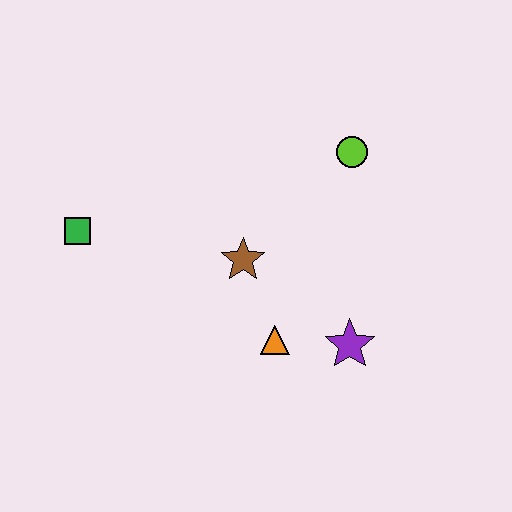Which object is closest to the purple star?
The orange triangle is closest to the purple star.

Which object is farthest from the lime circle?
The green square is farthest from the lime circle.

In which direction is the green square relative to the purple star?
The green square is to the left of the purple star.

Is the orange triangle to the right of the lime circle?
No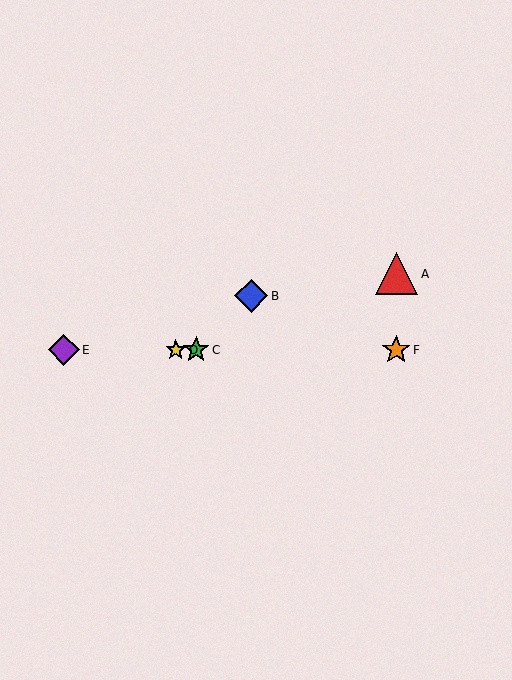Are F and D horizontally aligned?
Yes, both are at y≈350.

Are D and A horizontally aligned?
No, D is at y≈350 and A is at y≈274.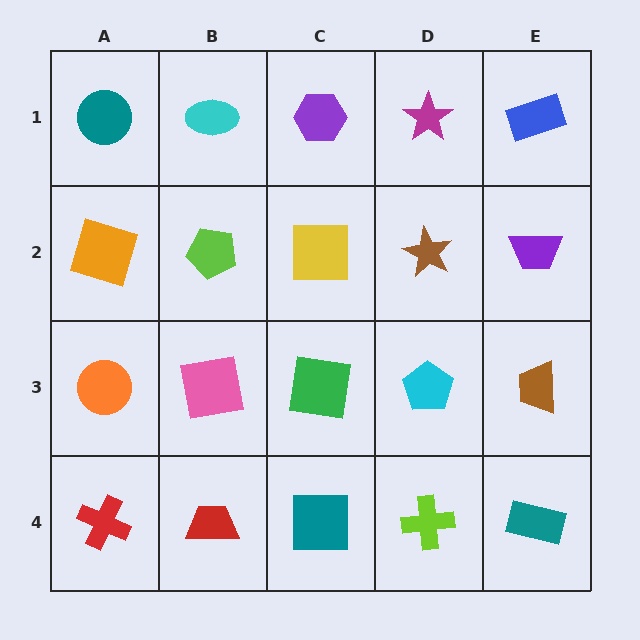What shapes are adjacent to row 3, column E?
A purple trapezoid (row 2, column E), a teal rectangle (row 4, column E), a cyan pentagon (row 3, column D).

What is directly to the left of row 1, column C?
A cyan ellipse.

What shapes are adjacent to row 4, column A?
An orange circle (row 3, column A), a red trapezoid (row 4, column B).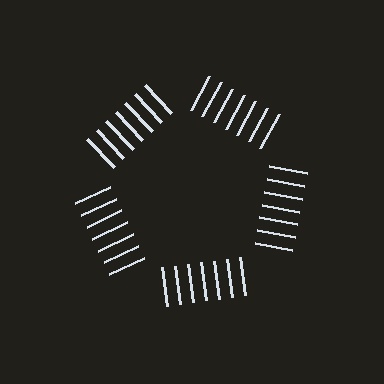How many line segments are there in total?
35 — 7 along each of the 5 edges.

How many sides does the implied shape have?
5 sides — the line-ends trace a pentagon.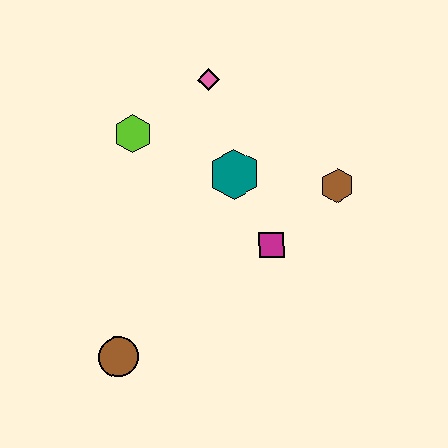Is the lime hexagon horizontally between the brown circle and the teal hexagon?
Yes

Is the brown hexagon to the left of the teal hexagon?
No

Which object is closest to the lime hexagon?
The pink diamond is closest to the lime hexagon.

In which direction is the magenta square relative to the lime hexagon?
The magenta square is to the right of the lime hexagon.